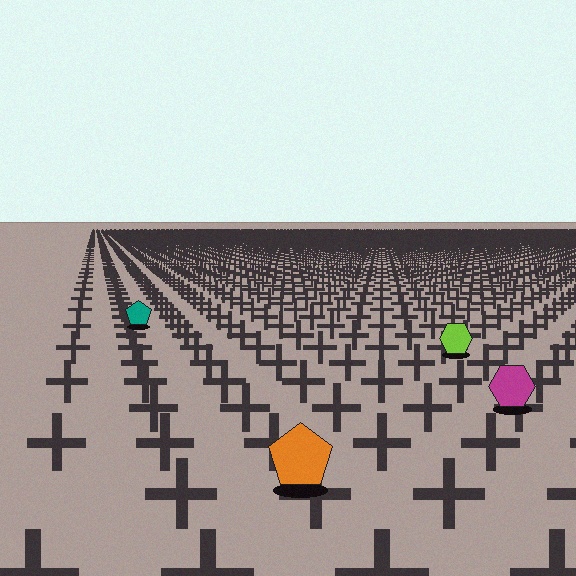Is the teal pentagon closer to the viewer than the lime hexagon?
No. The lime hexagon is closer — you can tell from the texture gradient: the ground texture is coarser near it.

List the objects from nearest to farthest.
From nearest to farthest: the orange pentagon, the magenta hexagon, the lime hexagon, the teal pentagon.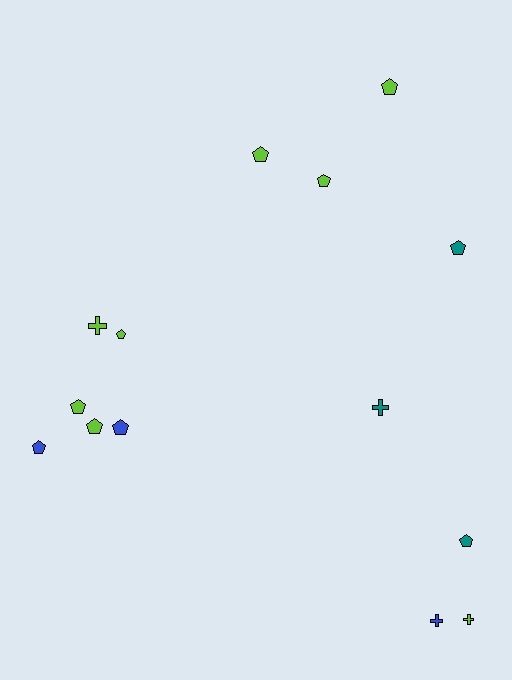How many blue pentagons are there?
There are 2 blue pentagons.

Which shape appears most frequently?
Pentagon, with 10 objects.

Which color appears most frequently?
Lime, with 8 objects.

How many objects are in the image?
There are 14 objects.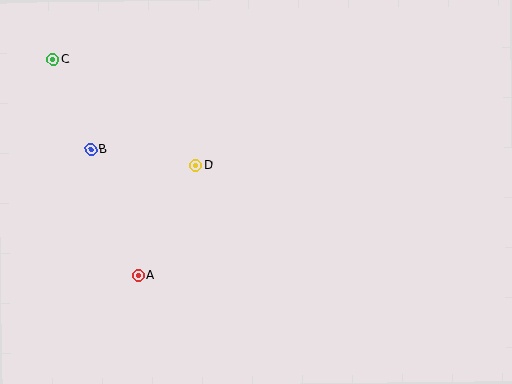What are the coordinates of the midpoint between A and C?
The midpoint between A and C is at (95, 168).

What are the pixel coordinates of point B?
Point B is at (91, 149).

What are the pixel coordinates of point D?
Point D is at (195, 165).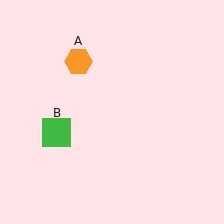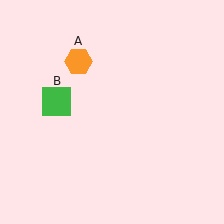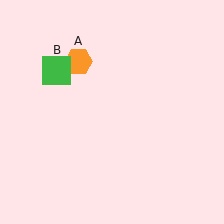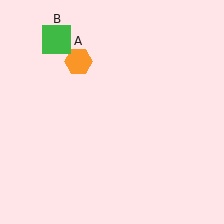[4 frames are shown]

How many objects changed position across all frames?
1 object changed position: green square (object B).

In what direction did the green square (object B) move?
The green square (object B) moved up.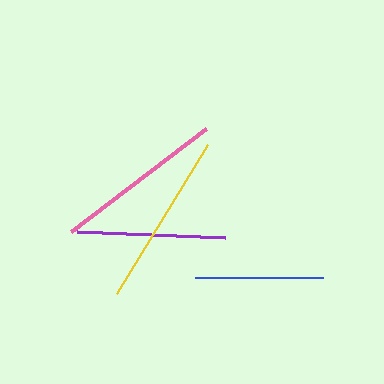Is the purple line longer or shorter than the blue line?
The purple line is longer than the blue line.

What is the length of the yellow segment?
The yellow segment is approximately 175 pixels long.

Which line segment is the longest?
The yellow line is the longest at approximately 175 pixels.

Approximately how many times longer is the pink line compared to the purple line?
The pink line is approximately 1.1 times the length of the purple line.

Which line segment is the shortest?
The blue line is the shortest at approximately 128 pixels.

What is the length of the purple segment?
The purple segment is approximately 148 pixels long.